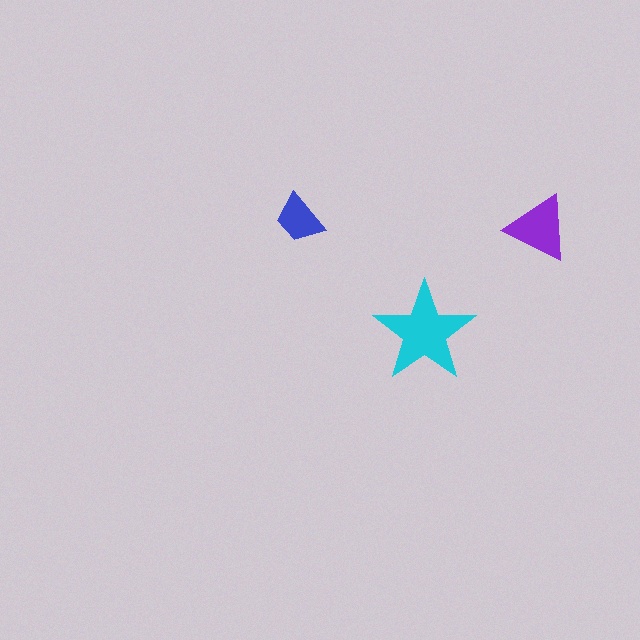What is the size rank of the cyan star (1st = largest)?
1st.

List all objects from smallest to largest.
The blue trapezoid, the purple triangle, the cyan star.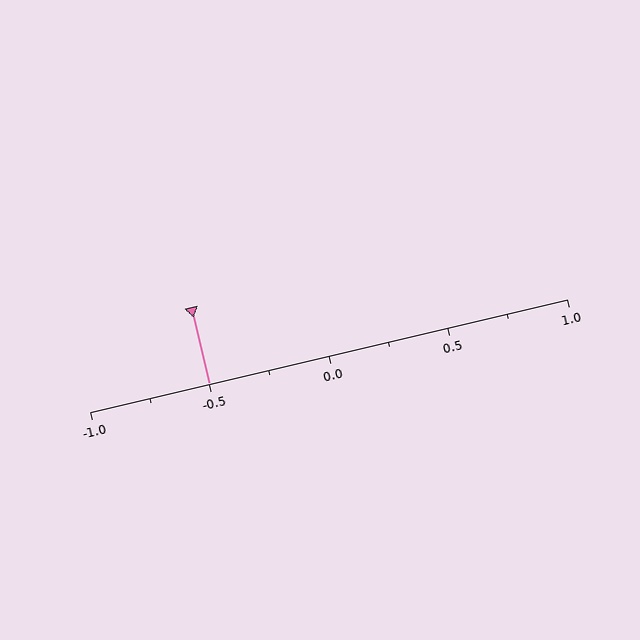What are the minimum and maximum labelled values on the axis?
The axis runs from -1.0 to 1.0.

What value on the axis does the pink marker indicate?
The marker indicates approximately -0.5.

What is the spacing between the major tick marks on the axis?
The major ticks are spaced 0.5 apart.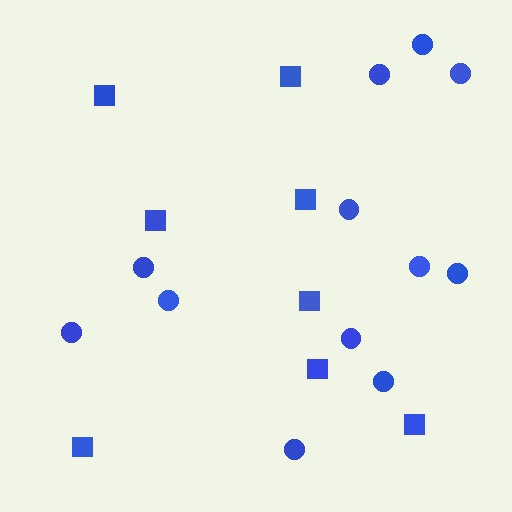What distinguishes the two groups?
There are 2 groups: one group of squares (8) and one group of circles (12).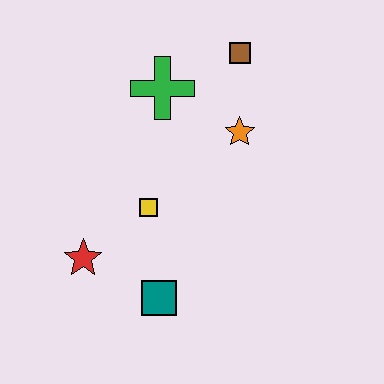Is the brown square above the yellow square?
Yes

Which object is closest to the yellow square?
The red star is closest to the yellow square.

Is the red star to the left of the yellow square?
Yes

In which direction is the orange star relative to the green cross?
The orange star is to the right of the green cross.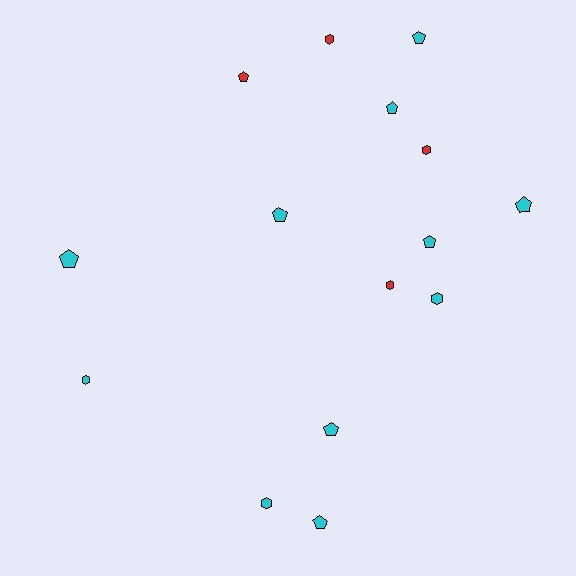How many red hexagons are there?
There are 3 red hexagons.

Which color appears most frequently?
Cyan, with 11 objects.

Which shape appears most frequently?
Pentagon, with 9 objects.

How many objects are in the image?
There are 15 objects.